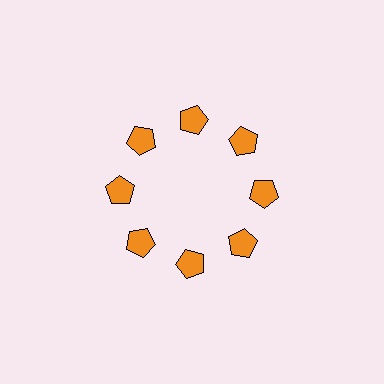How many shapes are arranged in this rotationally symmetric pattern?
There are 8 shapes, arranged in 8 groups of 1.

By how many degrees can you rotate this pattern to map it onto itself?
The pattern maps onto itself every 45 degrees of rotation.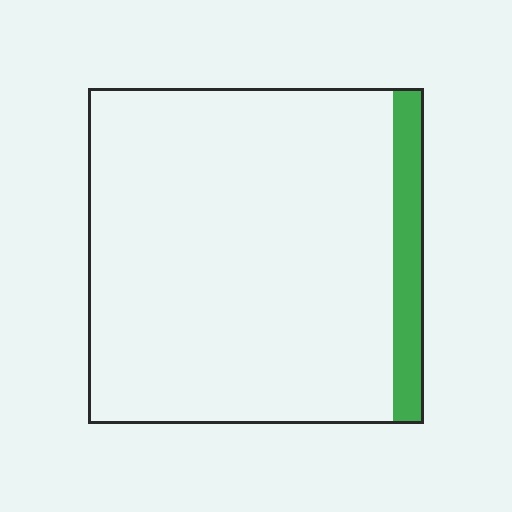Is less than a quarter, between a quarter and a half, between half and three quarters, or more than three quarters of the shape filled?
Less than a quarter.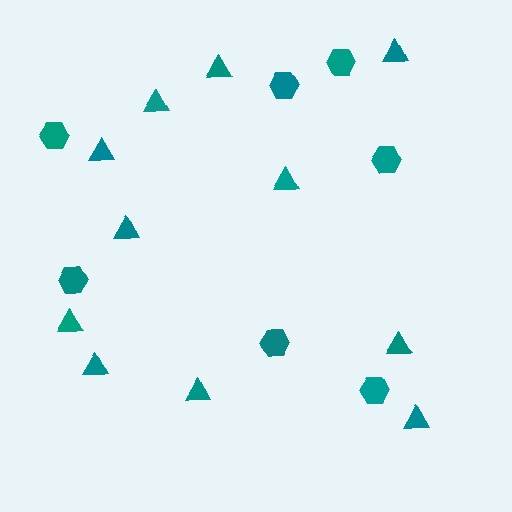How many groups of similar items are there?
There are 2 groups: one group of triangles (11) and one group of hexagons (7).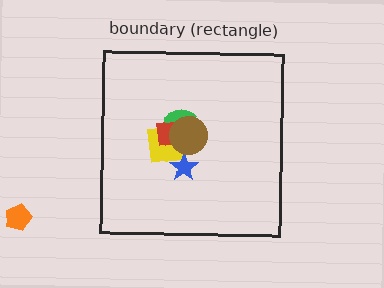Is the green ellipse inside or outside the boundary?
Inside.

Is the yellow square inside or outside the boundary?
Inside.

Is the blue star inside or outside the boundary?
Inside.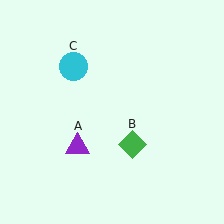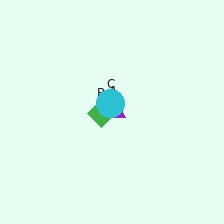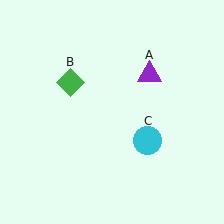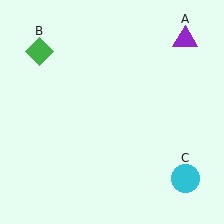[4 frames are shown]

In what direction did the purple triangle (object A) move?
The purple triangle (object A) moved up and to the right.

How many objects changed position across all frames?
3 objects changed position: purple triangle (object A), green diamond (object B), cyan circle (object C).